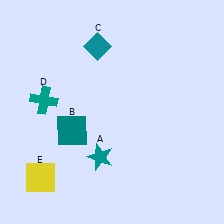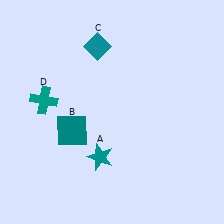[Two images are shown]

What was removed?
The yellow square (E) was removed in Image 2.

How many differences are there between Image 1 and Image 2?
There is 1 difference between the two images.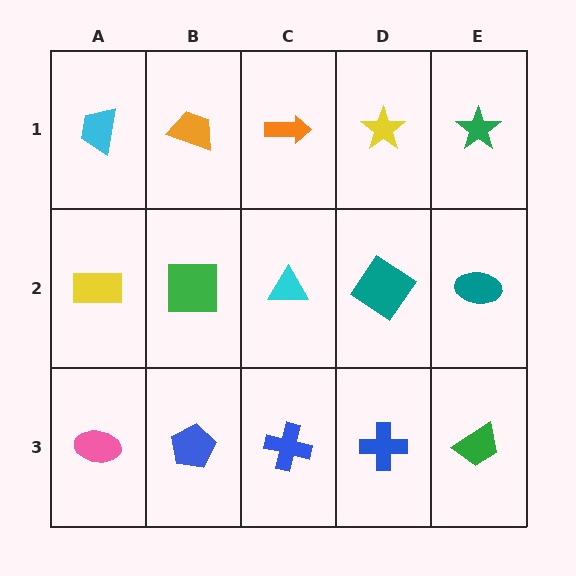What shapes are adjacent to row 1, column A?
A yellow rectangle (row 2, column A), an orange trapezoid (row 1, column B).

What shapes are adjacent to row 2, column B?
An orange trapezoid (row 1, column B), a blue pentagon (row 3, column B), a yellow rectangle (row 2, column A), a cyan triangle (row 2, column C).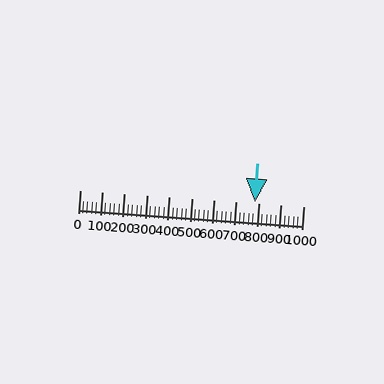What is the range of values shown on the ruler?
The ruler shows values from 0 to 1000.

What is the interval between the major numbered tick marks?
The major tick marks are spaced 100 units apart.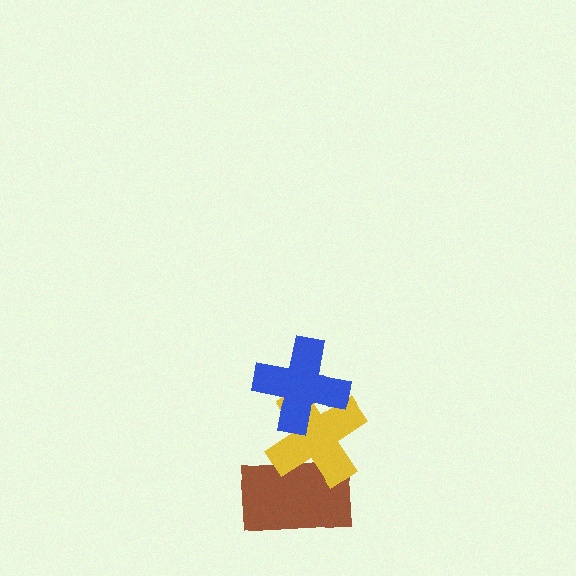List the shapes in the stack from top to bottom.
From top to bottom: the blue cross, the yellow cross, the brown rectangle.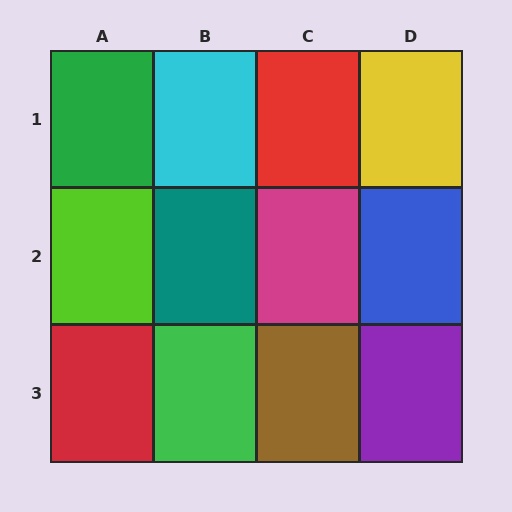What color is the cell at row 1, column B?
Cyan.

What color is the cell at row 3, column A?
Red.